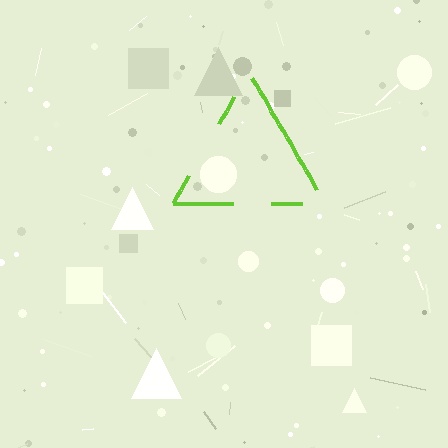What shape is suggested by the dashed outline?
The dashed outline suggests a triangle.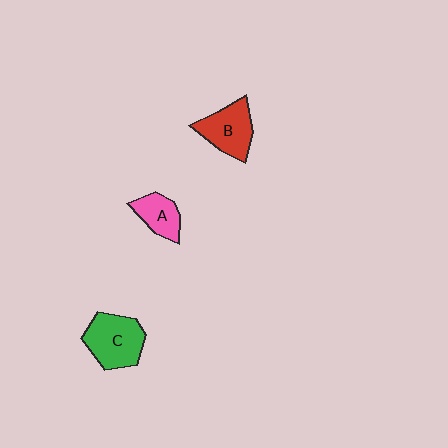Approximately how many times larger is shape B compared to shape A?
Approximately 1.5 times.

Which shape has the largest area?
Shape C (green).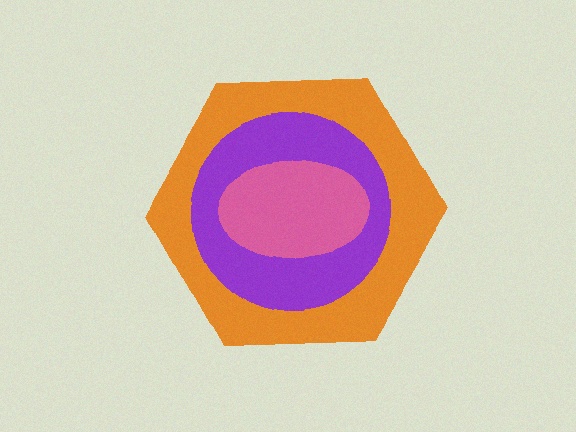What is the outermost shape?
The orange hexagon.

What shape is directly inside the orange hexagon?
The purple circle.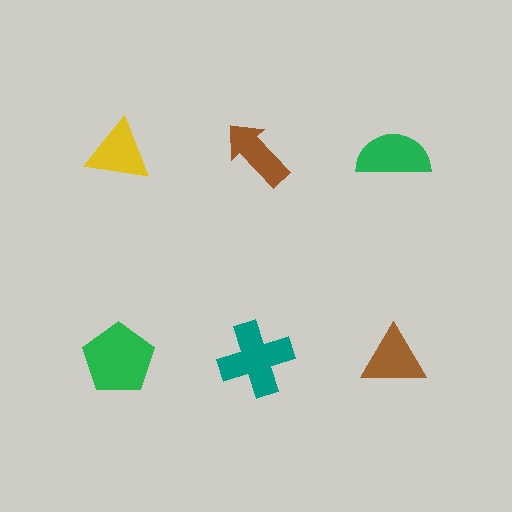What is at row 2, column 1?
A green pentagon.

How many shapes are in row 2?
3 shapes.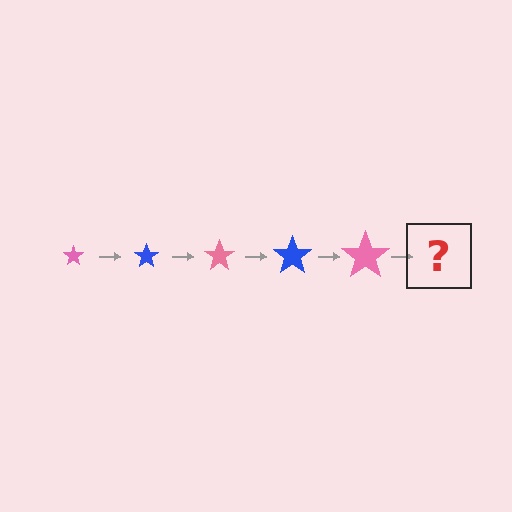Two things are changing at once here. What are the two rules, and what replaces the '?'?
The two rules are that the star grows larger each step and the color cycles through pink and blue. The '?' should be a blue star, larger than the previous one.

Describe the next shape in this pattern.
It should be a blue star, larger than the previous one.